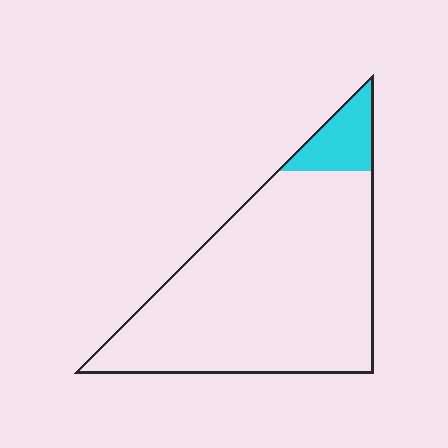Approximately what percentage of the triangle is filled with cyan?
Approximately 10%.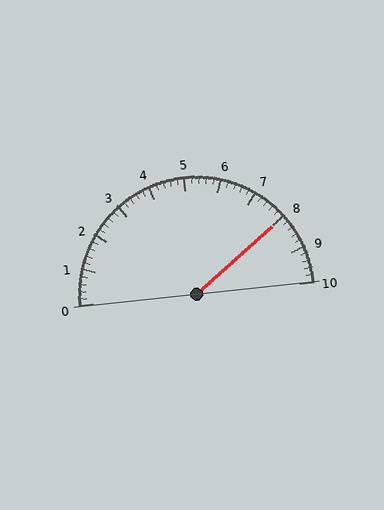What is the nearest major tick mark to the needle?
The nearest major tick mark is 8.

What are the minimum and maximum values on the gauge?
The gauge ranges from 0 to 10.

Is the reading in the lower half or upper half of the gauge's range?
The reading is in the upper half of the range (0 to 10).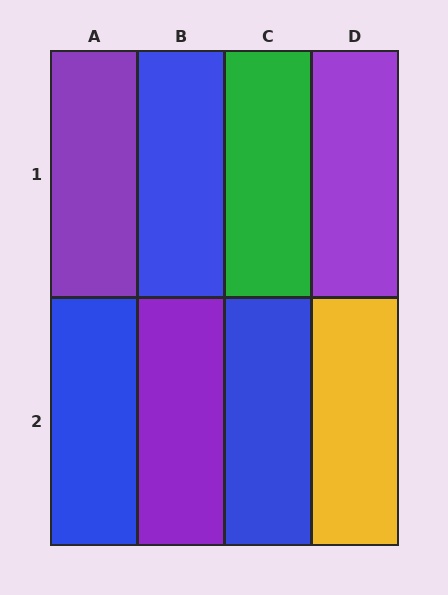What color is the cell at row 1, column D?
Purple.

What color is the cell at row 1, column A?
Purple.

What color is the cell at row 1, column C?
Green.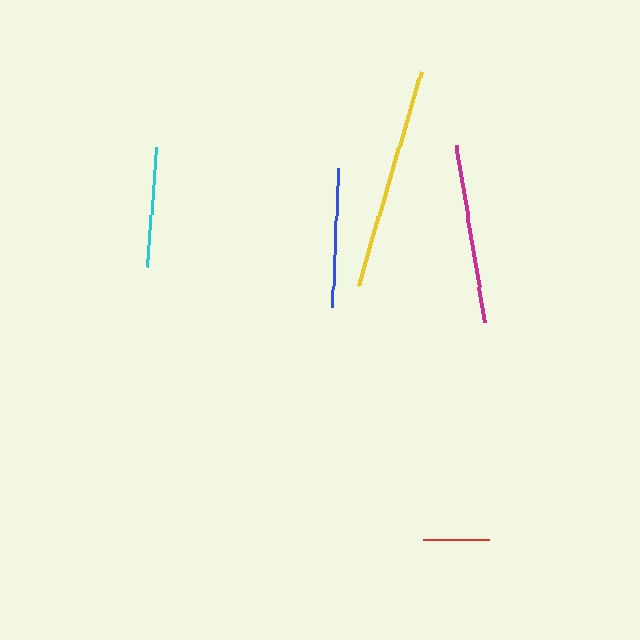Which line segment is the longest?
The yellow line is the longest at approximately 222 pixels.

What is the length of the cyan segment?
The cyan segment is approximately 120 pixels long.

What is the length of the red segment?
The red segment is approximately 66 pixels long.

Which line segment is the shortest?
The red line is the shortest at approximately 66 pixels.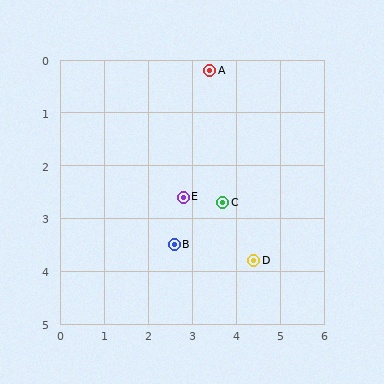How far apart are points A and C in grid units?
Points A and C are about 2.5 grid units apart.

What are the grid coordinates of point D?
Point D is at approximately (4.4, 3.8).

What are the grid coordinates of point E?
Point E is at approximately (2.8, 2.6).